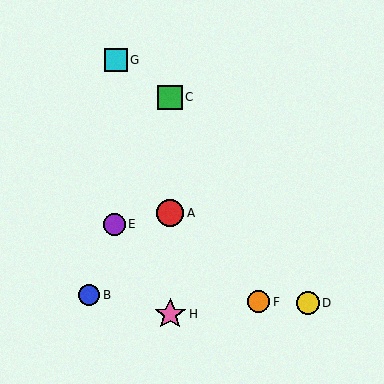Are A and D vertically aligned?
No, A is at x≈170 and D is at x≈308.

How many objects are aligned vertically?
3 objects (A, C, H) are aligned vertically.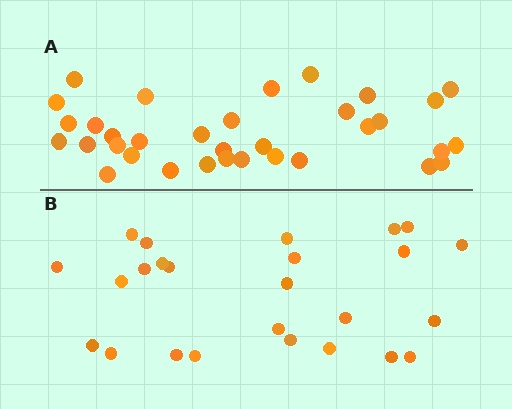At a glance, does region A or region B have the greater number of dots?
Region A (the top region) has more dots.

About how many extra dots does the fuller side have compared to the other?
Region A has roughly 8 or so more dots than region B.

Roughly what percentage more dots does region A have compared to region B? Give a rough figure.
About 35% more.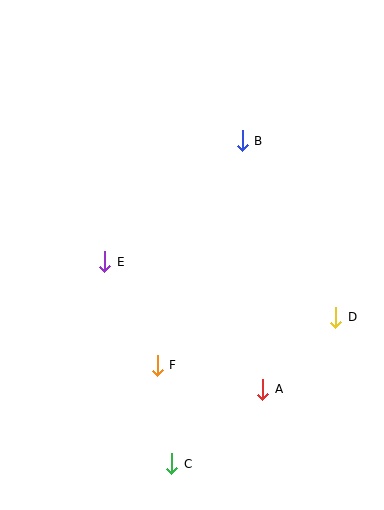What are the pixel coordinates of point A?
Point A is at (263, 389).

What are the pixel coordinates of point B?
Point B is at (242, 141).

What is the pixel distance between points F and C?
The distance between F and C is 100 pixels.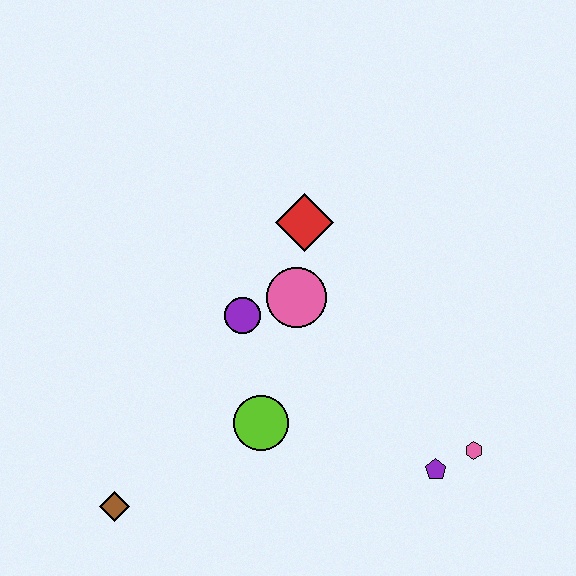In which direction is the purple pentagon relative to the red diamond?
The purple pentagon is below the red diamond.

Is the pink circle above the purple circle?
Yes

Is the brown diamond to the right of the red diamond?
No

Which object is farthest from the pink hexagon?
The brown diamond is farthest from the pink hexagon.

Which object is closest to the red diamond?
The pink circle is closest to the red diamond.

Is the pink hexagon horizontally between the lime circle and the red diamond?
No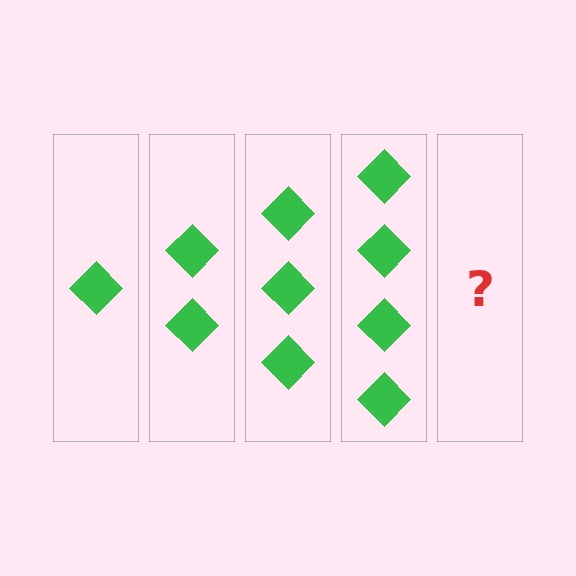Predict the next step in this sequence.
The next step is 5 diamonds.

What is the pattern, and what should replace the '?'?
The pattern is that each step adds one more diamond. The '?' should be 5 diamonds.